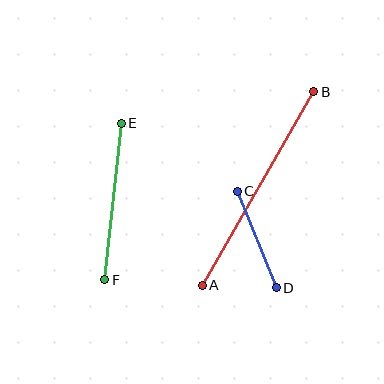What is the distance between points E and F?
The distance is approximately 157 pixels.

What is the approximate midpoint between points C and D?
The midpoint is at approximately (257, 240) pixels.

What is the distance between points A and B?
The distance is approximately 223 pixels.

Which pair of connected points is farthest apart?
Points A and B are farthest apart.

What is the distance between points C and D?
The distance is approximately 104 pixels.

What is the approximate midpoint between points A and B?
The midpoint is at approximately (258, 189) pixels.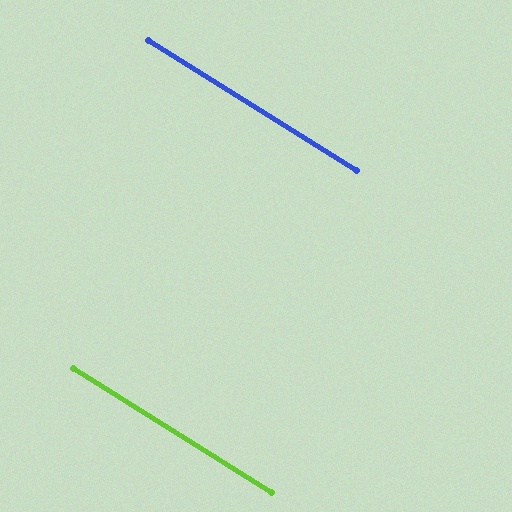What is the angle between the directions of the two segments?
Approximately 0 degrees.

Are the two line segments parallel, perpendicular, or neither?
Parallel — their directions differ by only 0.0°.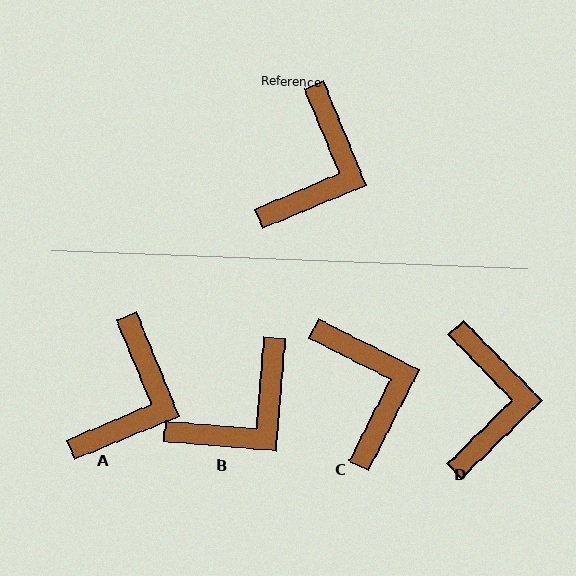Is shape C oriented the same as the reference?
No, it is off by about 41 degrees.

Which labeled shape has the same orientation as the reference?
A.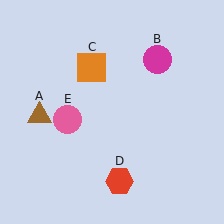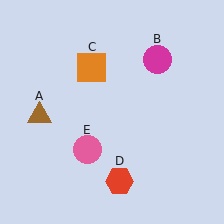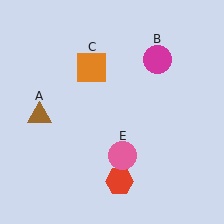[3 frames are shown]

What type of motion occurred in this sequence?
The pink circle (object E) rotated counterclockwise around the center of the scene.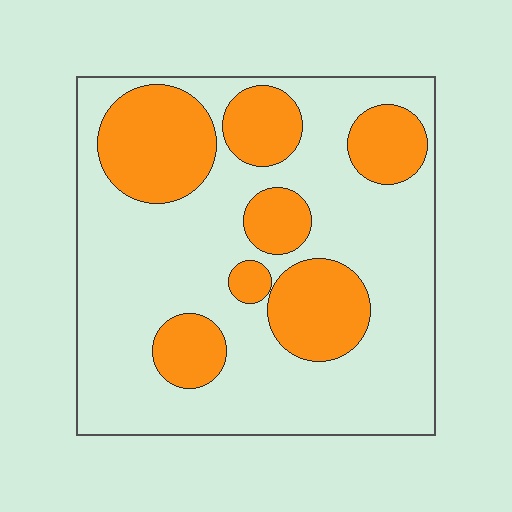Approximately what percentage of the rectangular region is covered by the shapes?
Approximately 30%.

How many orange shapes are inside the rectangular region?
7.